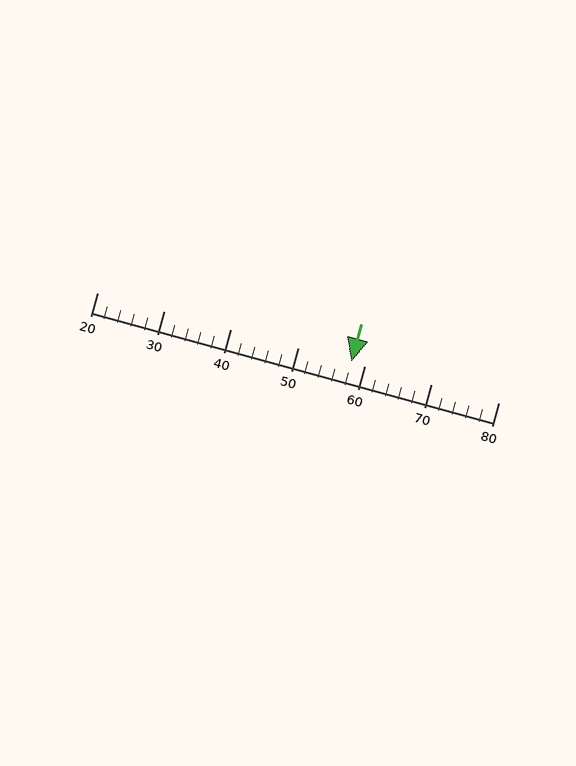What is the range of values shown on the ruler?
The ruler shows values from 20 to 80.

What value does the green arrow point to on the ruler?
The green arrow points to approximately 58.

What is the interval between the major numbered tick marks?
The major tick marks are spaced 10 units apart.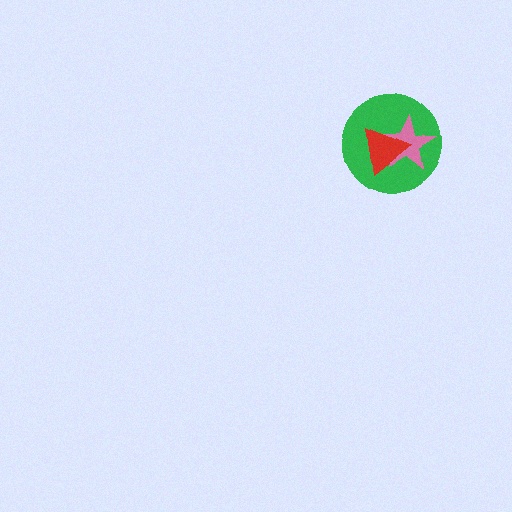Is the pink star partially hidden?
Yes, it is partially covered by another shape.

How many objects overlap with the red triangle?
2 objects overlap with the red triangle.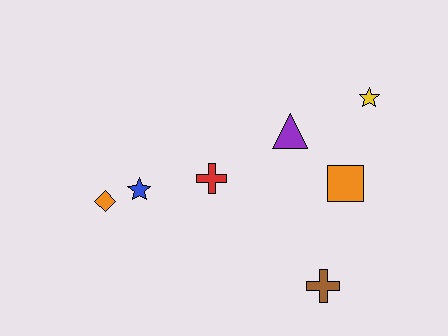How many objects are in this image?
There are 7 objects.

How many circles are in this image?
There are no circles.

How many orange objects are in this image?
There are 2 orange objects.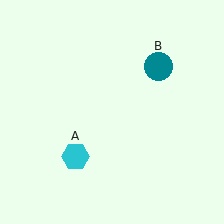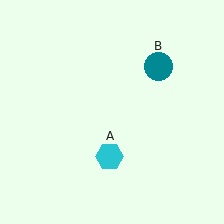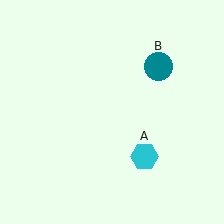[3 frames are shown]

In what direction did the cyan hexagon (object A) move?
The cyan hexagon (object A) moved right.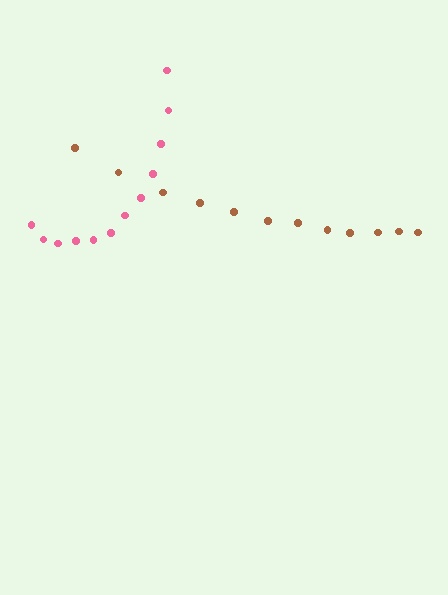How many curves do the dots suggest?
There are 2 distinct paths.